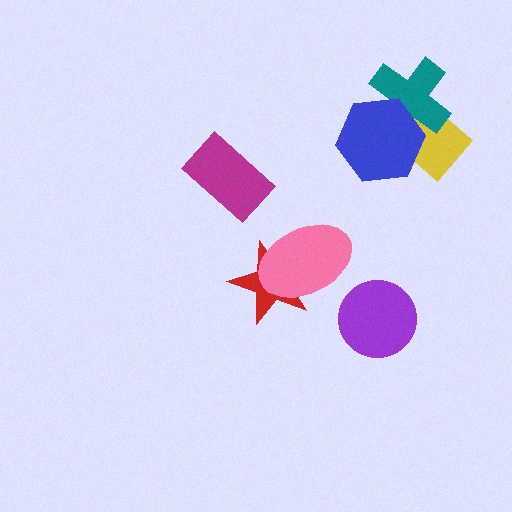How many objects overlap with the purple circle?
0 objects overlap with the purple circle.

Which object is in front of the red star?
The pink ellipse is in front of the red star.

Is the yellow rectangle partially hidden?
Yes, it is partially covered by another shape.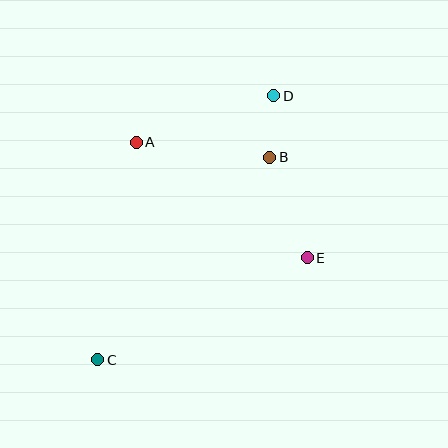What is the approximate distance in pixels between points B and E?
The distance between B and E is approximately 108 pixels.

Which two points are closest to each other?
Points B and D are closest to each other.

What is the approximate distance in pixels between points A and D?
The distance between A and D is approximately 145 pixels.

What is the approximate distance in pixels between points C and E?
The distance between C and E is approximately 233 pixels.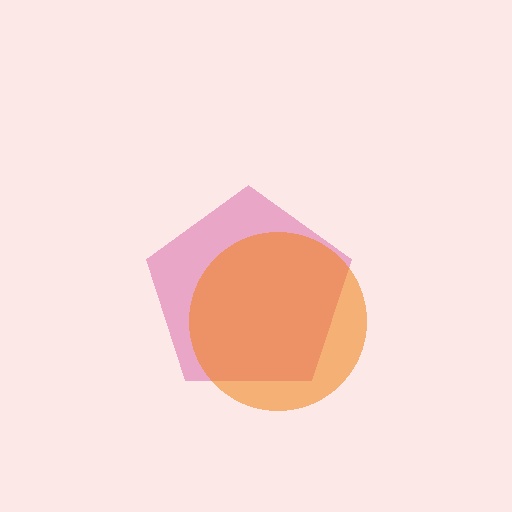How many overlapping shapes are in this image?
There are 2 overlapping shapes in the image.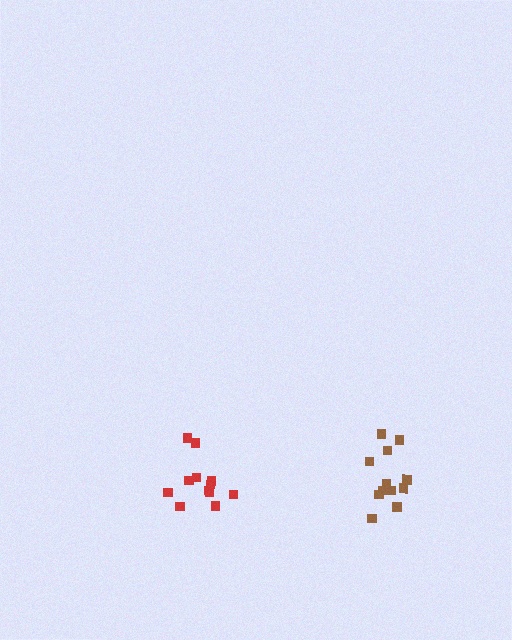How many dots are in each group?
Group 1: 12 dots, Group 2: 13 dots (25 total).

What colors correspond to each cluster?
The clusters are colored: red, brown.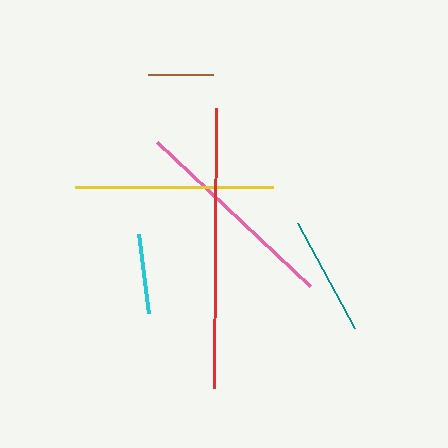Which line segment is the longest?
The red line is the longest at approximately 279 pixels.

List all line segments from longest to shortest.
From longest to shortest: red, pink, yellow, teal, cyan, brown.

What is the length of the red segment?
The red segment is approximately 279 pixels long.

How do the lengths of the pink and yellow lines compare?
The pink and yellow lines are approximately the same length.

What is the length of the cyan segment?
The cyan segment is approximately 80 pixels long.